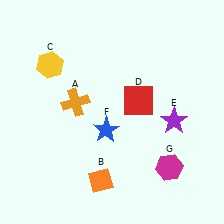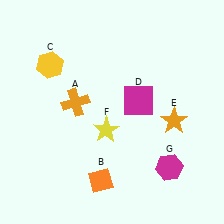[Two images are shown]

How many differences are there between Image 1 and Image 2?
There are 3 differences between the two images.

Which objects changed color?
D changed from red to magenta. E changed from purple to orange. F changed from blue to yellow.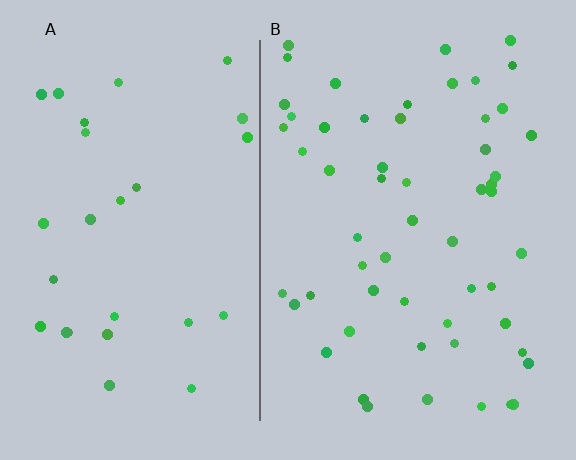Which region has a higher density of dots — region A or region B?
B (the right).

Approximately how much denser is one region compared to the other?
Approximately 2.0× — region B over region A.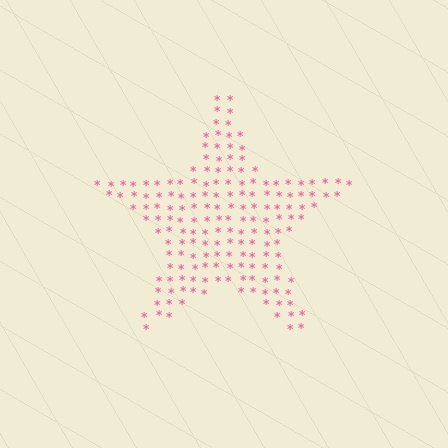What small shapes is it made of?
It is made of small asterisks.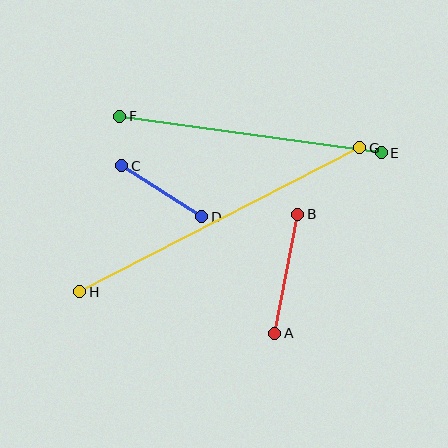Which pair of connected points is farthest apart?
Points G and H are farthest apart.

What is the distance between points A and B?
The distance is approximately 121 pixels.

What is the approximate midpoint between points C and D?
The midpoint is at approximately (162, 191) pixels.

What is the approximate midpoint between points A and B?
The midpoint is at approximately (286, 274) pixels.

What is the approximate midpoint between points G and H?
The midpoint is at approximately (220, 220) pixels.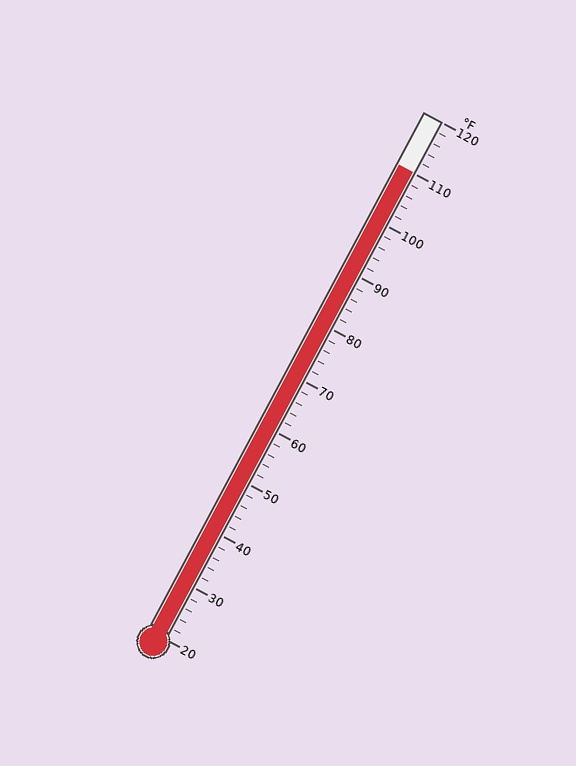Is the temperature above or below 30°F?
The temperature is above 30°F.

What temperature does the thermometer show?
The thermometer shows approximately 110°F.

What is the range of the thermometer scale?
The thermometer scale ranges from 20°F to 120°F.